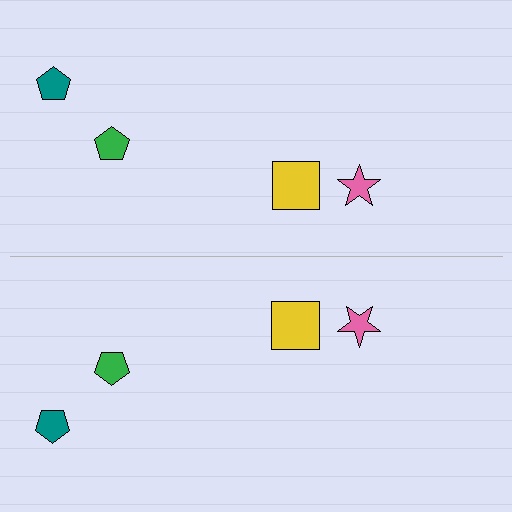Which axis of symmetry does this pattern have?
The pattern has a horizontal axis of symmetry running through the center of the image.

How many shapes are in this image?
There are 8 shapes in this image.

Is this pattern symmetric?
Yes, this pattern has bilateral (reflection) symmetry.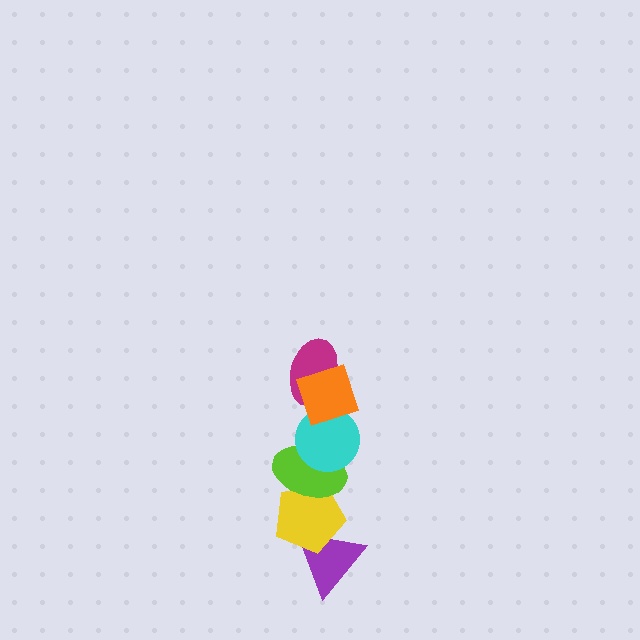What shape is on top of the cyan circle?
The magenta ellipse is on top of the cyan circle.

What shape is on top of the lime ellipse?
The cyan circle is on top of the lime ellipse.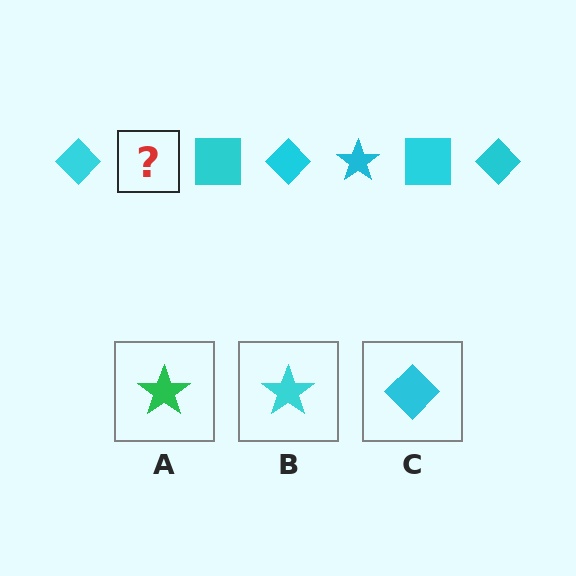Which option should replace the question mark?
Option B.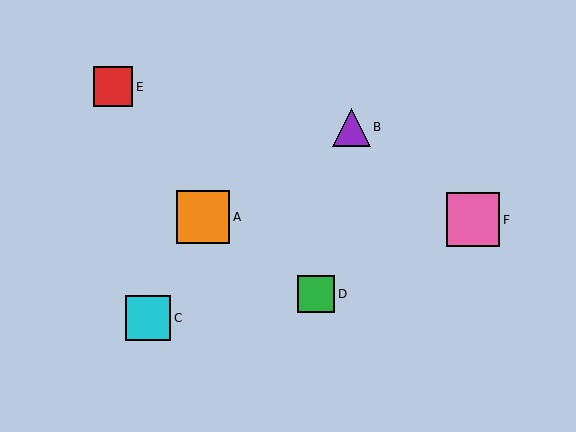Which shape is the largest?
The pink square (labeled F) is the largest.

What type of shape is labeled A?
Shape A is an orange square.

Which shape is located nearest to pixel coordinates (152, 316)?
The cyan square (labeled C) at (148, 318) is nearest to that location.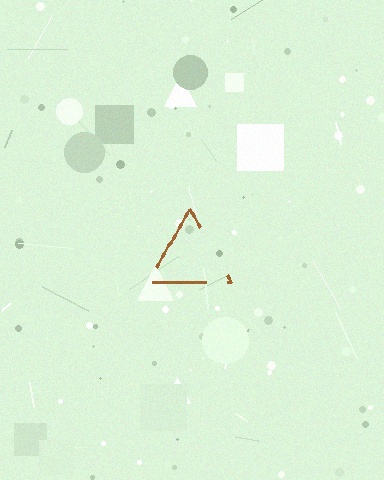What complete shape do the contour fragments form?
The contour fragments form a triangle.